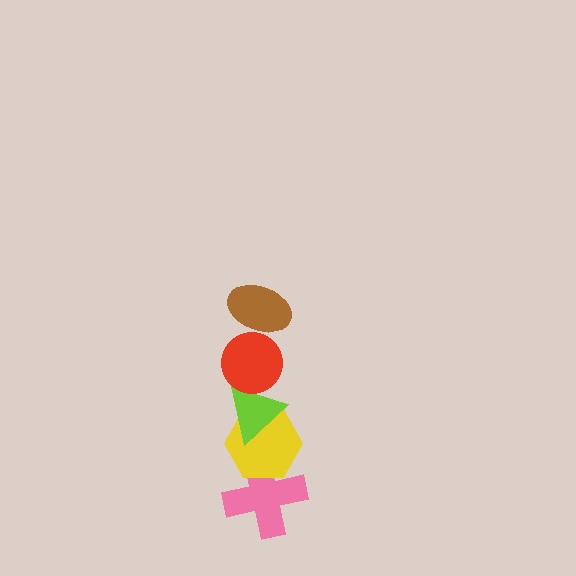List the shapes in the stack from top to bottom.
From top to bottom: the brown ellipse, the red circle, the lime triangle, the yellow hexagon, the pink cross.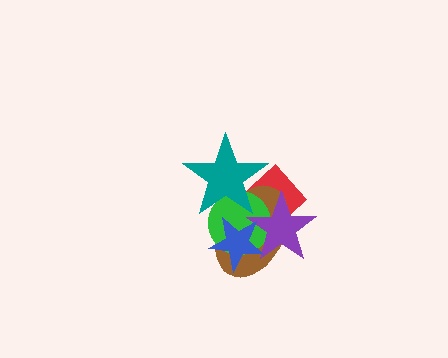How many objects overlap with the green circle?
5 objects overlap with the green circle.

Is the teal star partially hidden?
No, no other shape covers it.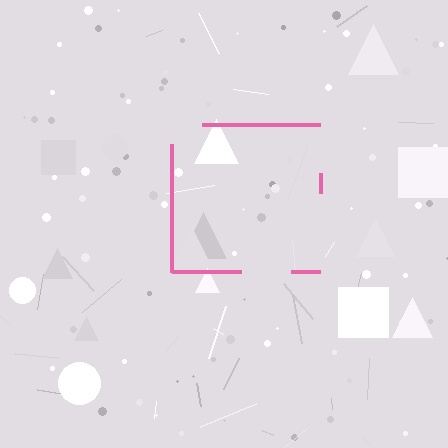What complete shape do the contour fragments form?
The contour fragments form a square.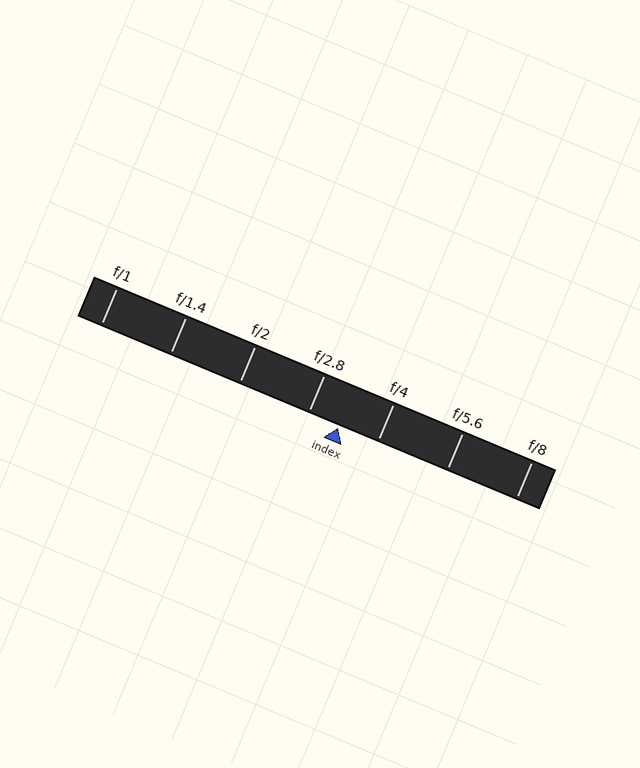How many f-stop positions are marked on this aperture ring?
There are 7 f-stop positions marked.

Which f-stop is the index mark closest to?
The index mark is closest to f/2.8.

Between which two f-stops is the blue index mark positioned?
The index mark is between f/2.8 and f/4.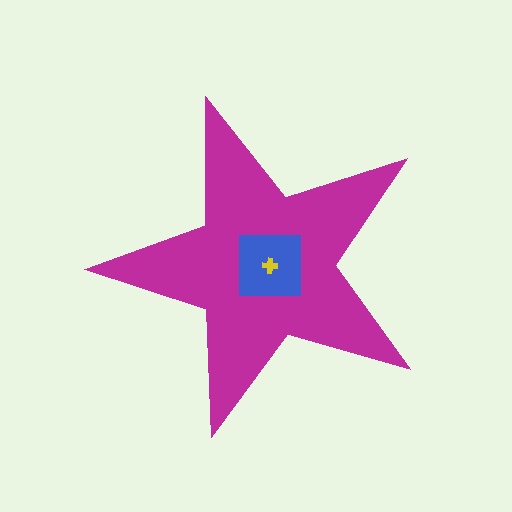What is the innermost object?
The yellow cross.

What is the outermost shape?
The magenta star.